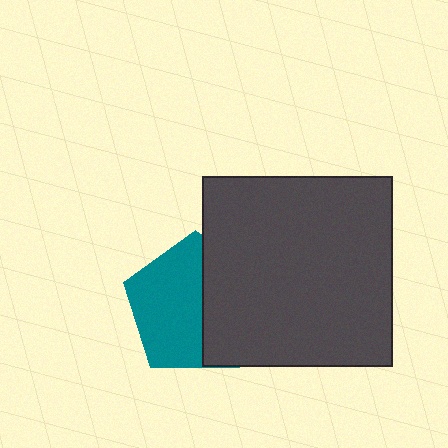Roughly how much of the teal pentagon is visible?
About half of it is visible (roughly 56%).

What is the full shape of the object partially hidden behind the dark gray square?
The partially hidden object is a teal pentagon.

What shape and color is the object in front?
The object in front is a dark gray square.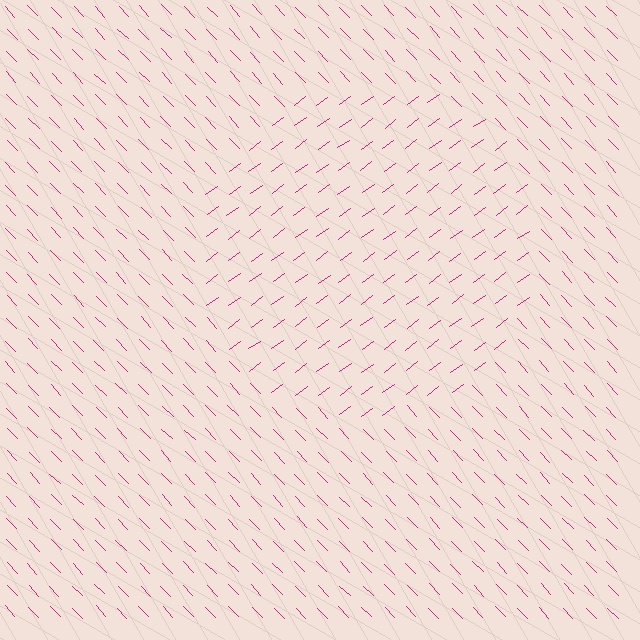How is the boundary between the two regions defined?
The boundary is defined purely by a change in line orientation (approximately 82 degrees difference). All lines are the same color and thickness.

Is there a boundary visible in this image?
Yes, there is a texture boundary formed by a change in line orientation.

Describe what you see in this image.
The image is filled with small magenta line segments. A circle region in the image has lines oriented differently from the surrounding lines, creating a visible texture boundary.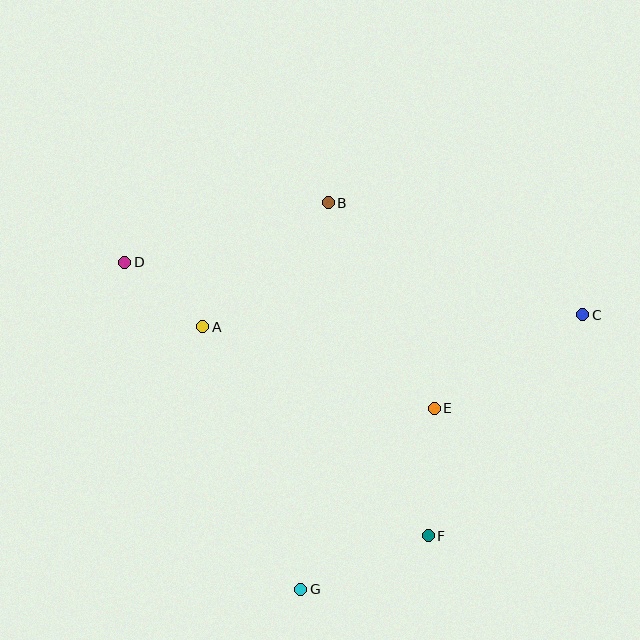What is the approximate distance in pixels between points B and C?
The distance between B and C is approximately 278 pixels.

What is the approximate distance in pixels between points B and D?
The distance between B and D is approximately 212 pixels.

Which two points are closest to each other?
Points A and D are closest to each other.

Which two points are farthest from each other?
Points C and D are farthest from each other.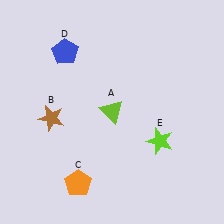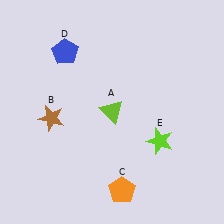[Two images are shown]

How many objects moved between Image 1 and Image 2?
1 object moved between the two images.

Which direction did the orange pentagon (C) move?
The orange pentagon (C) moved right.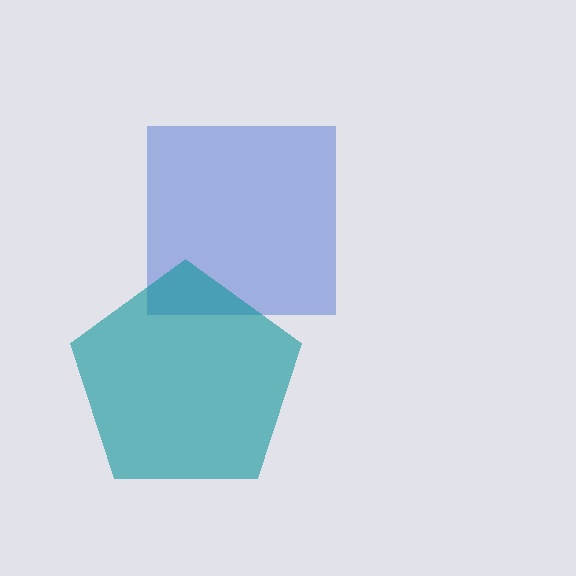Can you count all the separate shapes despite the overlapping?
Yes, there are 2 separate shapes.